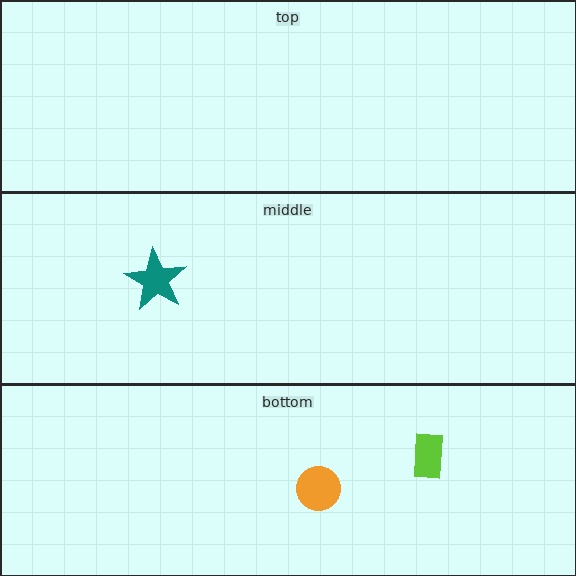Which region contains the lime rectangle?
The bottom region.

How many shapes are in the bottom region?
2.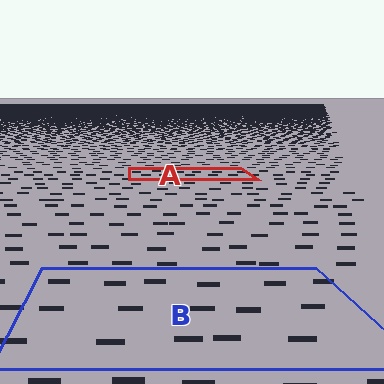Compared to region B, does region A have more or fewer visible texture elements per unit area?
Region A has more texture elements per unit area — they are packed more densely because it is farther away.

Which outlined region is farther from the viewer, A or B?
Region A is farther from the viewer — the texture elements inside it appear smaller and more densely packed.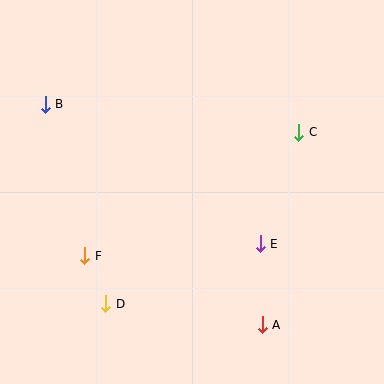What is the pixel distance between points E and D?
The distance between E and D is 166 pixels.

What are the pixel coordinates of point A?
Point A is at (262, 325).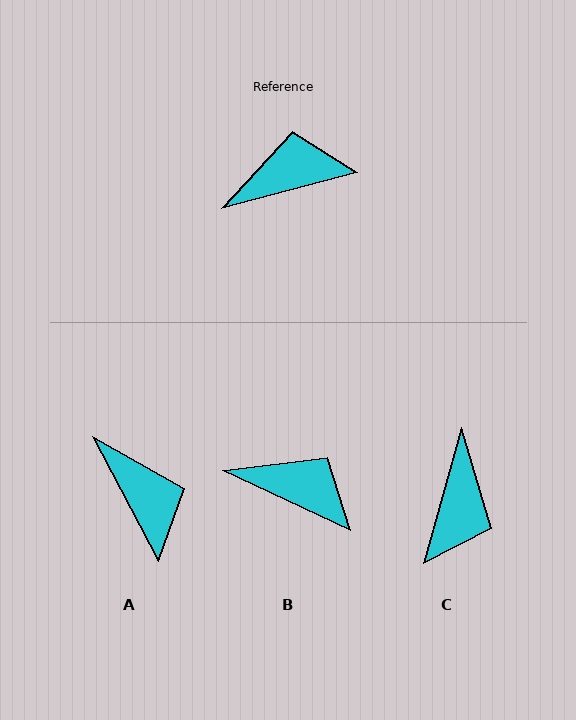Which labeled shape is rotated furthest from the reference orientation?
C, about 120 degrees away.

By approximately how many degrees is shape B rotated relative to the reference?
Approximately 40 degrees clockwise.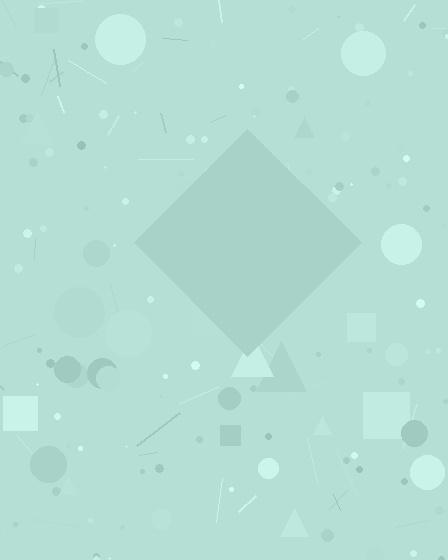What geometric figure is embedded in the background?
A diamond is embedded in the background.